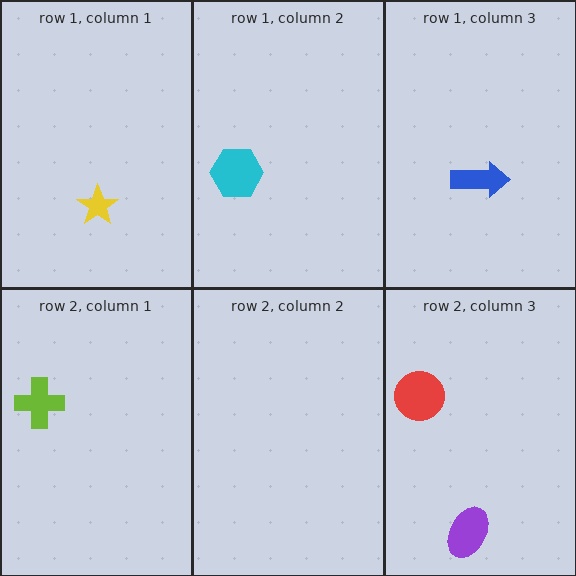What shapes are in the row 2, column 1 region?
The lime cross.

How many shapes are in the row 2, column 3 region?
2.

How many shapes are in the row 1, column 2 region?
1.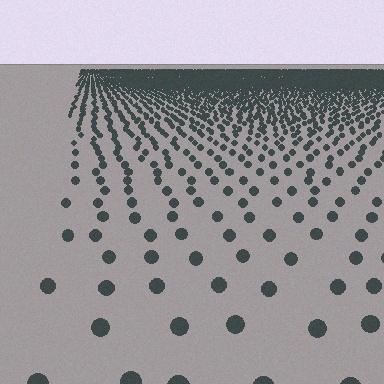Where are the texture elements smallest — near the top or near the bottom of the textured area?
Near the top.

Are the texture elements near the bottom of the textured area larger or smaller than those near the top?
Larger. Near the bottom, elements are closer to the viewer and appear at a bigger on-screen size.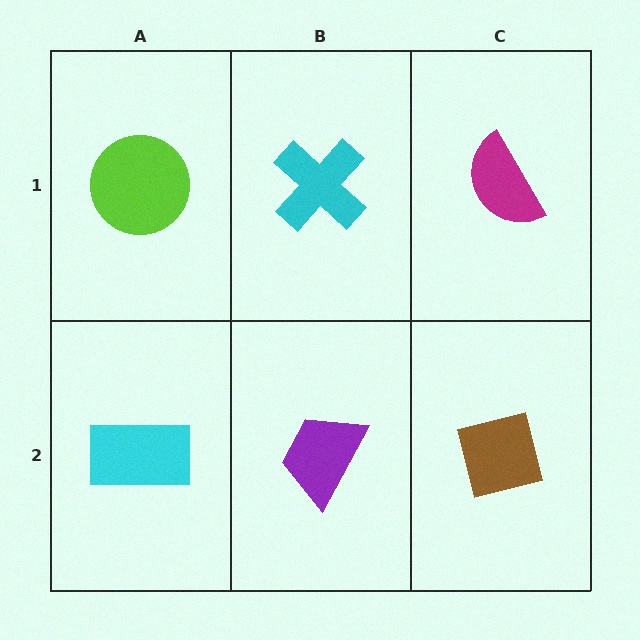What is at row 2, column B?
A purple trapezoid.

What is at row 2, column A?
A cyan rectangle.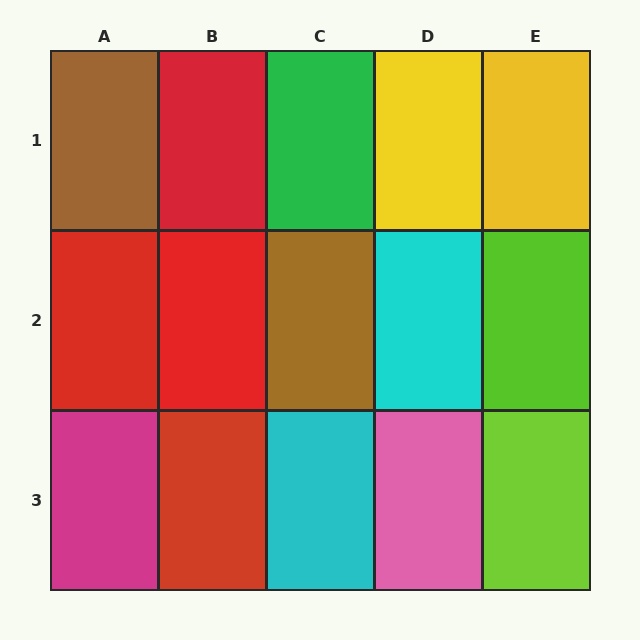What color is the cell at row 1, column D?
Yellow.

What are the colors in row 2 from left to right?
Red, red, brown, cyan, lime.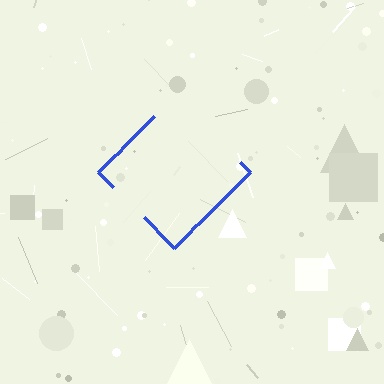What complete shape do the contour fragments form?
The contour fragments form a diamond.